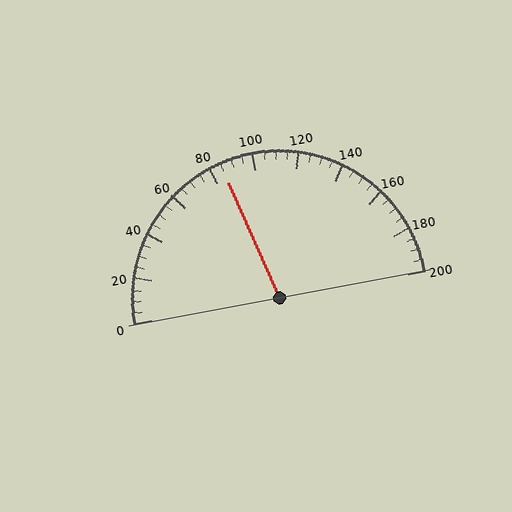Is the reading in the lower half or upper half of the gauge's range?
The reading is in the lower half of the range (0 to 200).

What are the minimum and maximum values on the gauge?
The gauge ranges from 0 to 200.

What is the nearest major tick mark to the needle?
The nearest major tick mark is 80.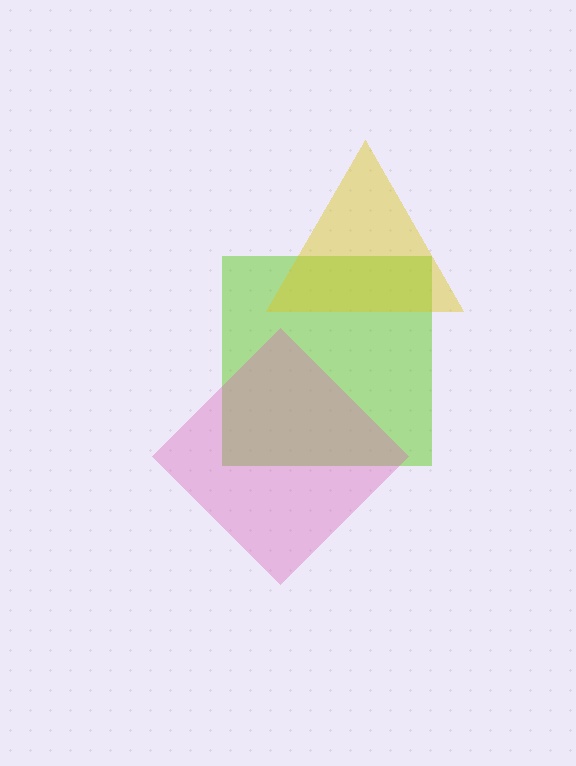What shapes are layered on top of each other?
The layered shapes are: a lime square, a pink diamond, a yellow triangle.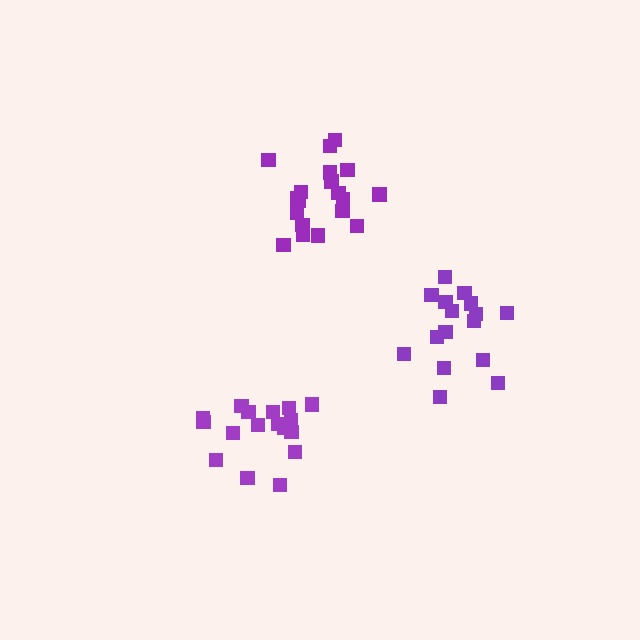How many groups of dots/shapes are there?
There are 3 groups.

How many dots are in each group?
Group 1: 17 dots, Group 2: 19 dots, Group 3: 16 dots (52 total).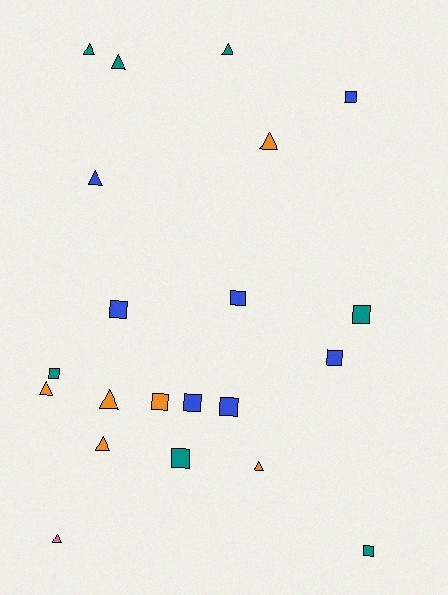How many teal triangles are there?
There are 3 teal triangles.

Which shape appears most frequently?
Square, with 11 objects.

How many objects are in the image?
There are 21 objects.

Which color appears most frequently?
Blue, with 7 objects.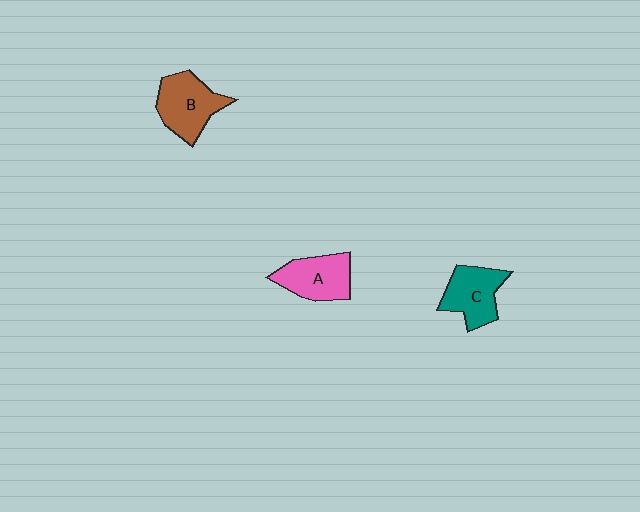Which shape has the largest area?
Shape B (brown).